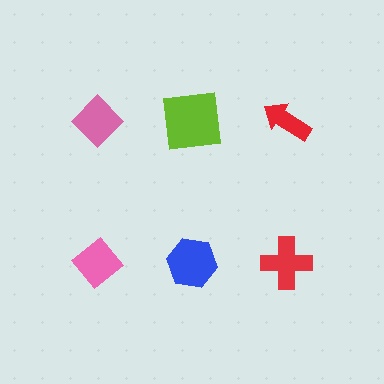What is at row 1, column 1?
A pink diamond.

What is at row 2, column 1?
A pink diamond.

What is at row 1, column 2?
A lime square.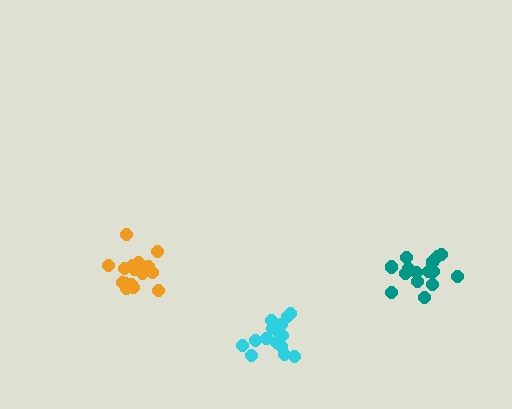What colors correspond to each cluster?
The clusters are colored: orange, teal, cyan.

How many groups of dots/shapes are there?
There are 3 groups.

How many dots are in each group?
Group 1: 16 dots, Group 2: 15 dots, Group 3: 15 dots (46 total).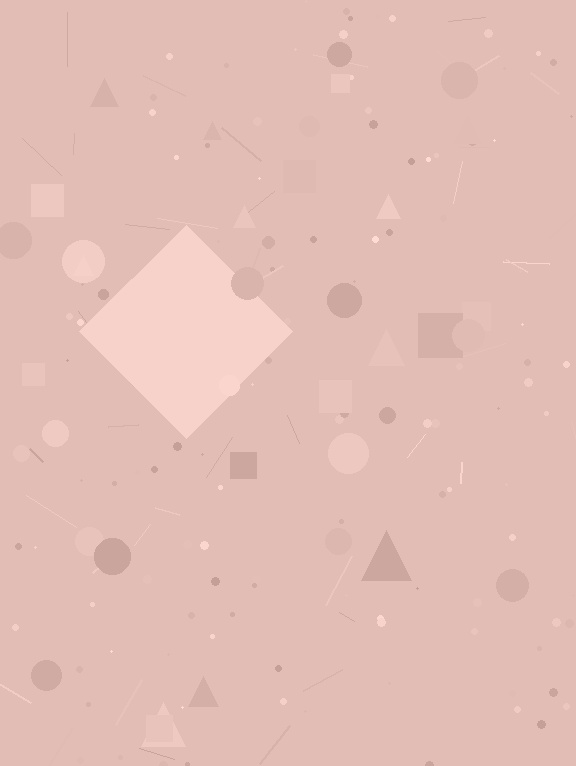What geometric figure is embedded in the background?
A diamond is embedded in the background.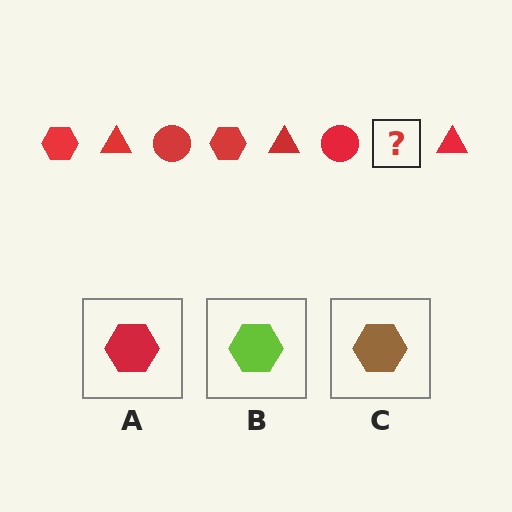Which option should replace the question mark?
Option A.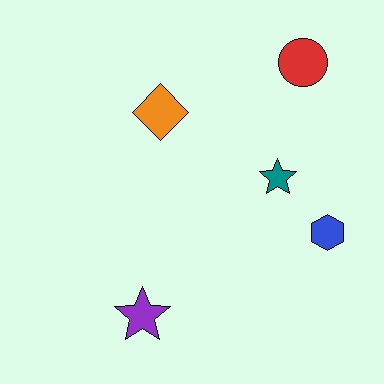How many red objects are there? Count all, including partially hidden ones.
There is 1 red object.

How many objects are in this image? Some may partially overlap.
There are 5 objects.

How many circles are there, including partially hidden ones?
There is 1 circle.